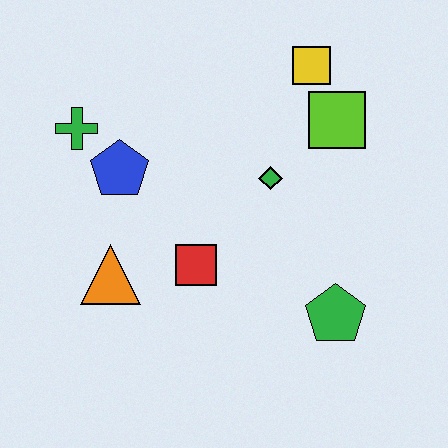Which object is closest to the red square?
The orange triangle is closest to the red square.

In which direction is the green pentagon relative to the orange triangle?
The green pentagon is to the right of the orange triangle.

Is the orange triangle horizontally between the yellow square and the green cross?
Yes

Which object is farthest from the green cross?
The green pentagon is farthest from the green cross.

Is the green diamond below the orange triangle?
No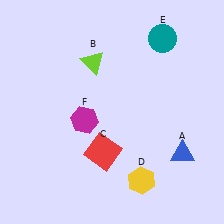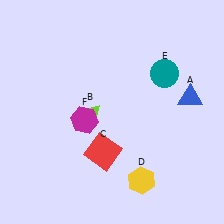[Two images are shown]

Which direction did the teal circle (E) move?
The teal circle (E) moved down.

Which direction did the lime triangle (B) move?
The lime triangle (B) moved down.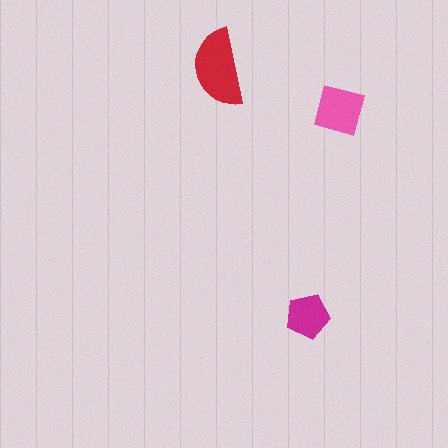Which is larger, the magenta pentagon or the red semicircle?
The red semicircle.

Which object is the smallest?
The magenta pentagon.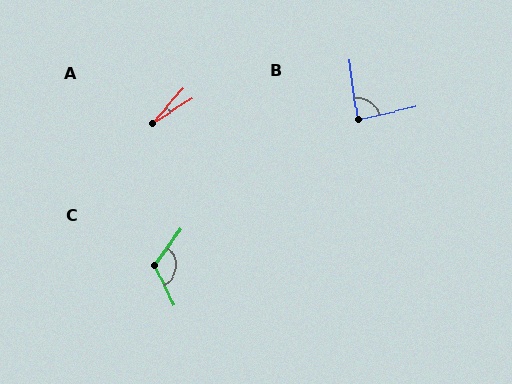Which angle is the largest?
C, at approximately 118 degrees.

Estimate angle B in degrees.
Approximately 85 degrees.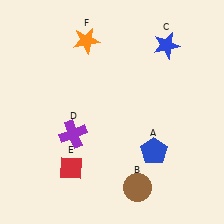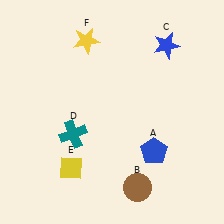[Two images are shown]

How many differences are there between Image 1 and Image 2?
There are 3 differences between the two images.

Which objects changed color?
D changed from purple to teal. E changed from red to yellow. F changed from orange to yellow.